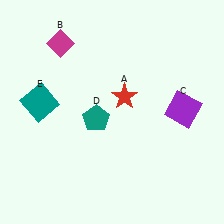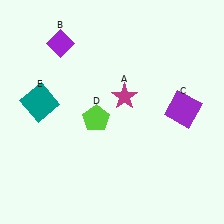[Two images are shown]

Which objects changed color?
A changed from red to magenta. B changed from magenta to purple. D changed from teal to lime.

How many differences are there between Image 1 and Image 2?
There are 3 differences between the two images.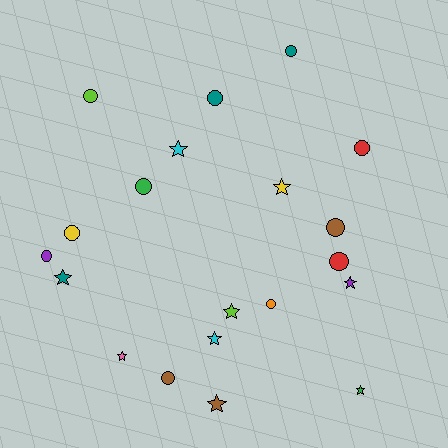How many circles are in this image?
There are 11 circles.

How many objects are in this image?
There are 20 objects.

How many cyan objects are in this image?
There are 2 cyan objects.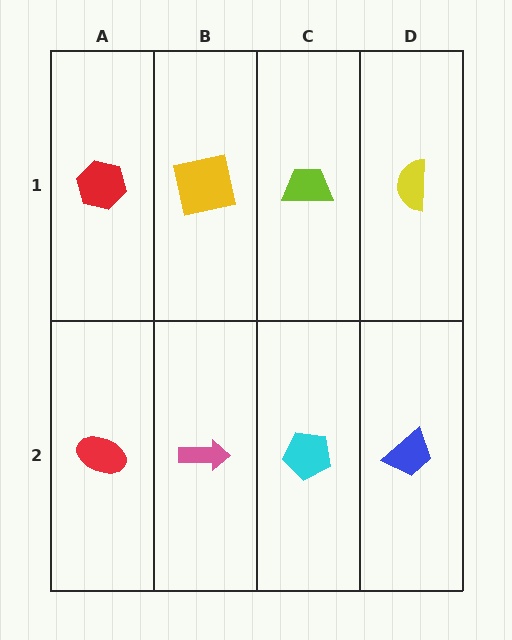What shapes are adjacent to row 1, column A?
A red ellipse (row 2, column A), a yellow square (row 1, column B).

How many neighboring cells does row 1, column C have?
3.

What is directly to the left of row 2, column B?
A red ellipse.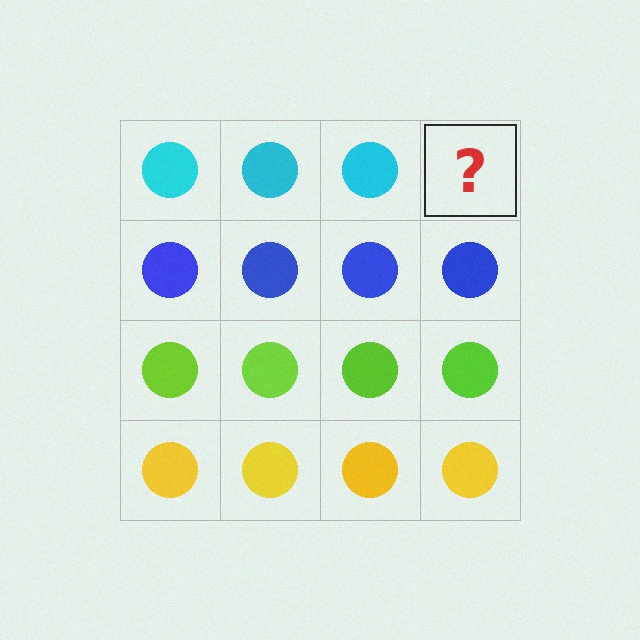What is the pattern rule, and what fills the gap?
The rule is that each row has a consistent color. The gap should be filled with a cyan circle.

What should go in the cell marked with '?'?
The missing cell should contain a cyan circle.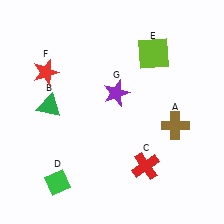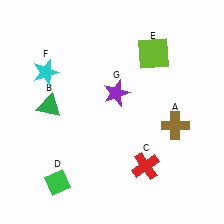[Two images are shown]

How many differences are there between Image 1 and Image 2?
There is 1 difference between the two images.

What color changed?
The star (F) changed from red in Image 1 to cyan in Image 2.